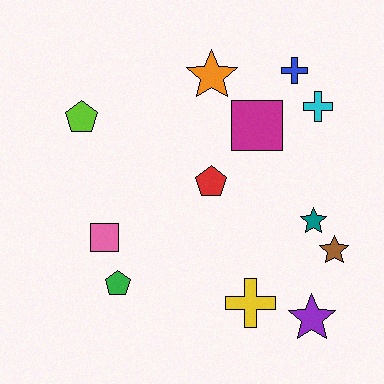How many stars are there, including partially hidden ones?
There are 4 stars.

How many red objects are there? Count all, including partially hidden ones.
There is 1 red object.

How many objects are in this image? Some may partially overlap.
There are 12 objects.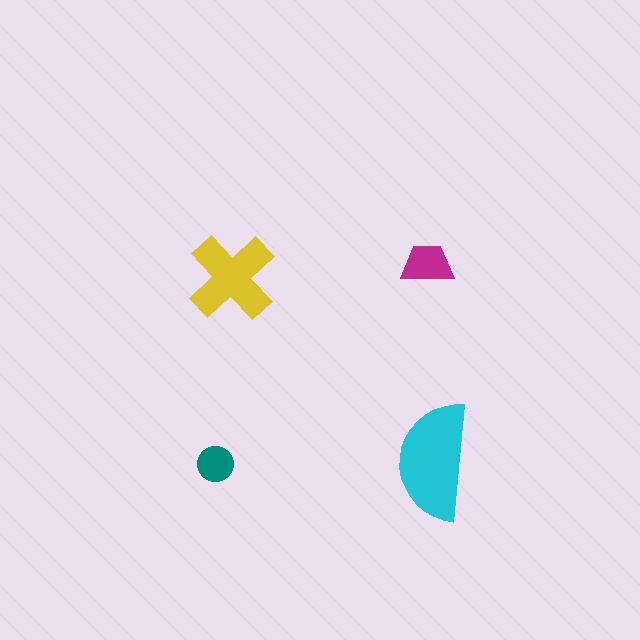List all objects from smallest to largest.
The teal circle, the magenta trapezoid, the yellow cross, the cyan semicircle.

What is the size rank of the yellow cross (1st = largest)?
2nd.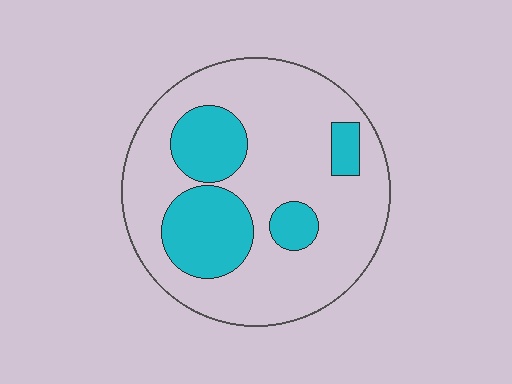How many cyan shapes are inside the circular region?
4.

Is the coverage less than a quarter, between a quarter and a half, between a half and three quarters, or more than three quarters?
Between a quarter and a half.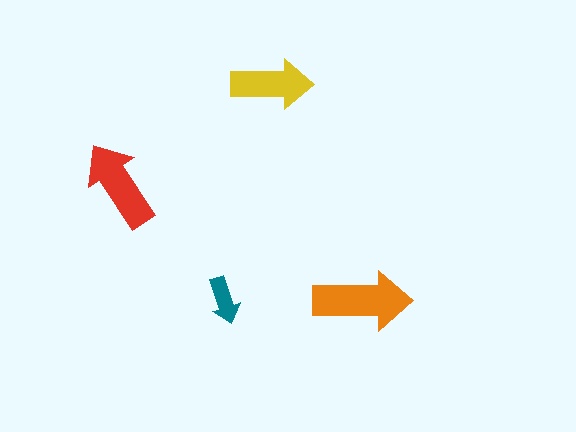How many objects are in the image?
There are 4 objects in the image.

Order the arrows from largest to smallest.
the orange one, the red one, the yellow one, the teal one.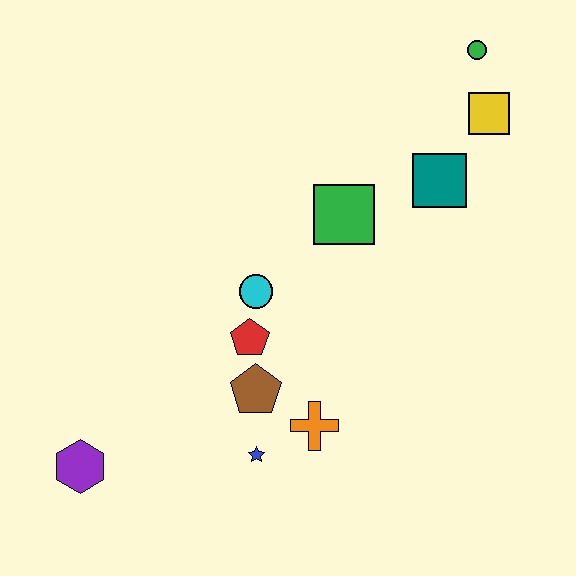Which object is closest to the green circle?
The yellow square is closest to the green circle.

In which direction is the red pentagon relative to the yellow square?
The red pentagon is to the left of the yellow square.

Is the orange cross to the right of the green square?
No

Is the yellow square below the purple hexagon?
No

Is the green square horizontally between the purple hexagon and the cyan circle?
No